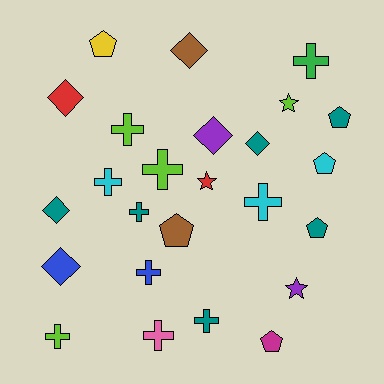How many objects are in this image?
There are 25 objects.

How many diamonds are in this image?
There are 6 diamonds.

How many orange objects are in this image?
There are no orange objects.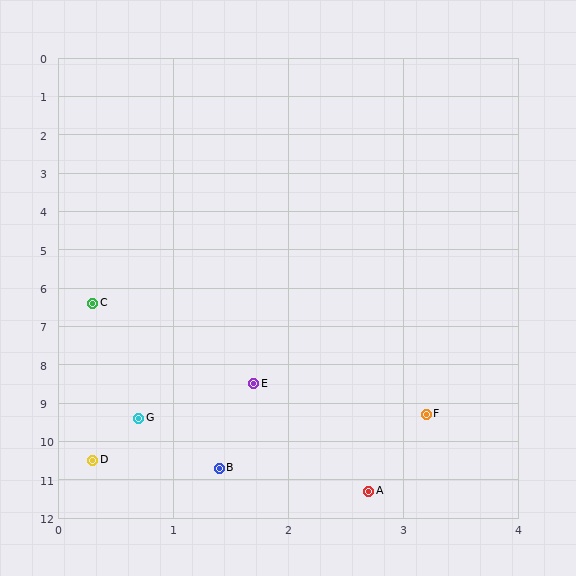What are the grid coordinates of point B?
Point B is at approximately (1.4, 10.7).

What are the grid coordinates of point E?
Point E is at approximately (1.7, 8.5).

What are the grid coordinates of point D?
Point D is at approximately (0.3, 10.5).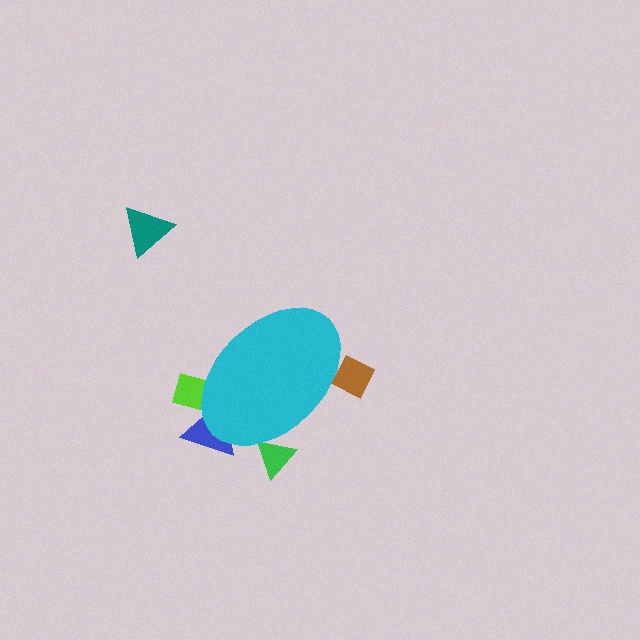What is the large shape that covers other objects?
A cyan ellipse.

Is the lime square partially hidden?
Yes, the lime square is partially hidden behind the cyan ellipse.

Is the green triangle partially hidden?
Yes, the green triangle is partially hidden behind the cyan ellipse.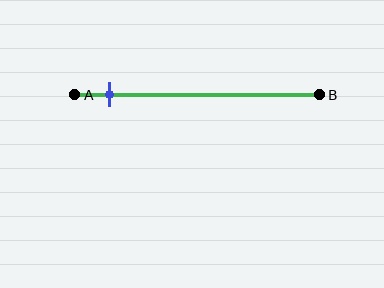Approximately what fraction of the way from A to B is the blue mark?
The blue mark is approximately 15% of the way from A to B.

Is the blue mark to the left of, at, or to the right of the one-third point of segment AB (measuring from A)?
The blue mark is to the left of the one-third point of segment AB.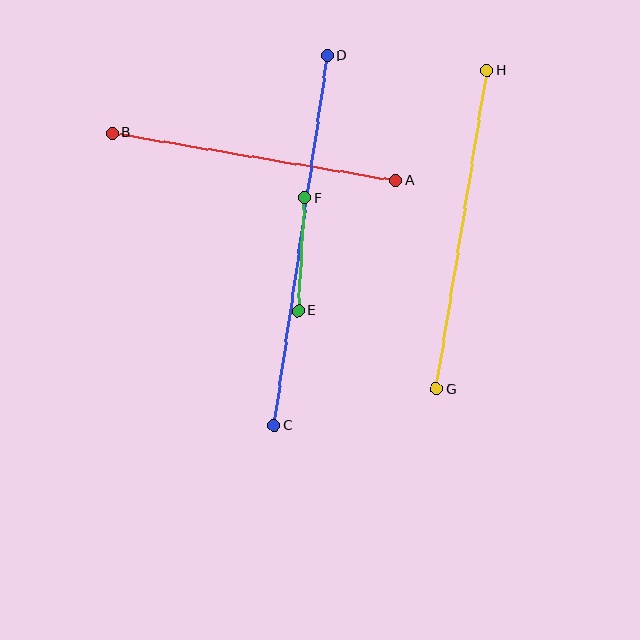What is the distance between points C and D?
The distance is approximately 374 pixels.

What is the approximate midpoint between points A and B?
The midpoint is at approximately (254, 157) pixels.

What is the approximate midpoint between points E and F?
The midpoint is at approximately (302, 254) pixels.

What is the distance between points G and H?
The distance is approximately 323 pixels.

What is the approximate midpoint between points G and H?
The midpoint is at approximately (462, 230) pixels.